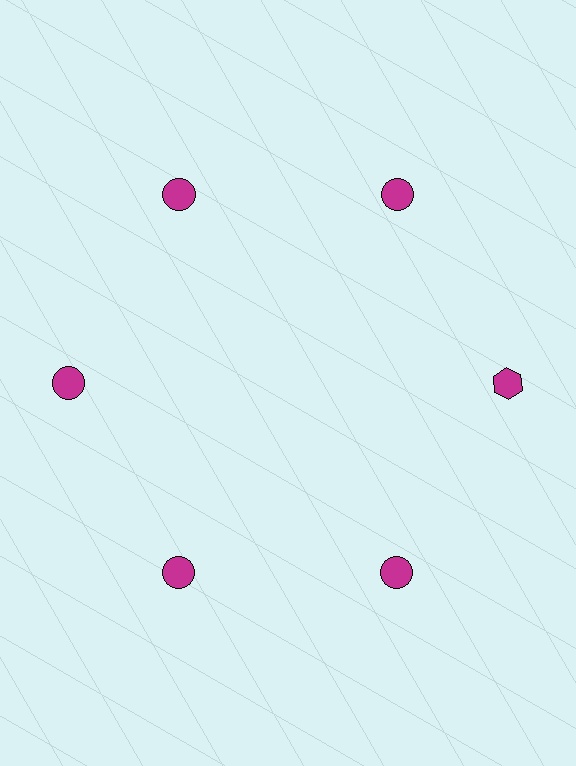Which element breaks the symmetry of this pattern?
The magenta hexagon at roughly the 3 o'clock position breaks the symmetry. All other shapes are magenta circles.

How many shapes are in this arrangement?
There are 6 shapes arranged in a ring pattern.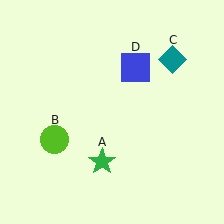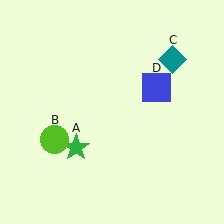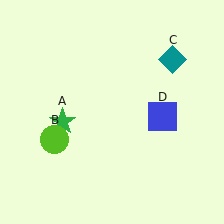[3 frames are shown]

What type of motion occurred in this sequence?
The green star (object A), blue square (object D) rotated clockwise around the center of the scene.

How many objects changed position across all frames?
2 objects changed position: green star (object A), blue square (object D).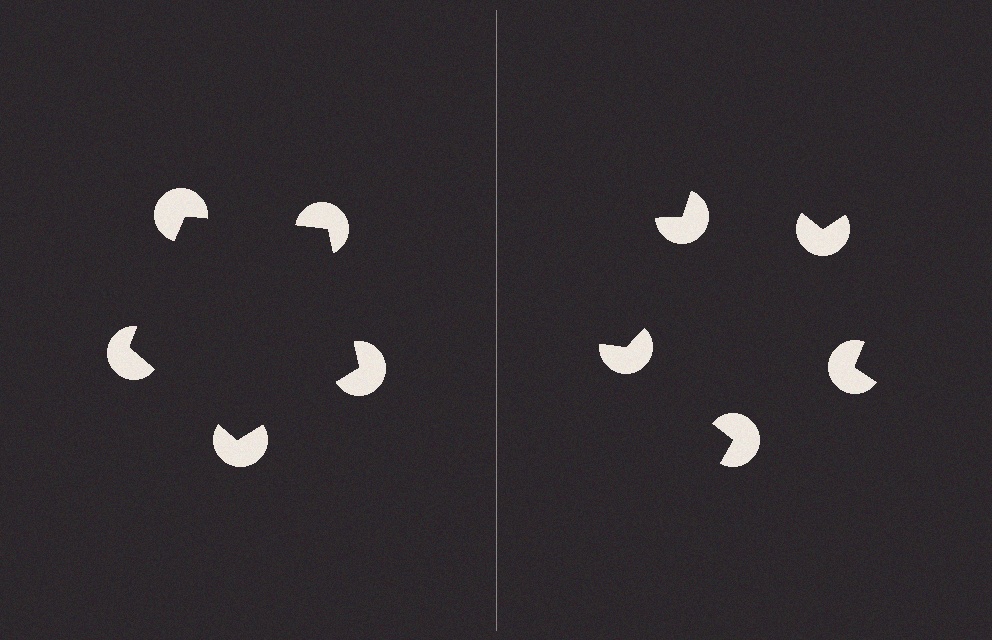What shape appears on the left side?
An illusory pentagon.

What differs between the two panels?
The pac-man discs are positioned identically on both sides; only the wedge orientations differ. On the left they align to a pentagon; on the right they are misaligned.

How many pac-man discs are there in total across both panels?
10 — 5 on each side.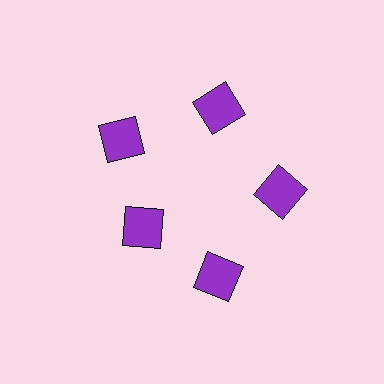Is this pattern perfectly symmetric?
No. The 5 purple squares are arranged in a ring, but one element near the 8 o'clock position is pulled inward toward the center, breaking the 5-fold rotational symmetry.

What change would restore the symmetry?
The symmetry would be restored by moving it outward, back onto the ring so that all 5 squares sit at equal angles and equal distance from the center.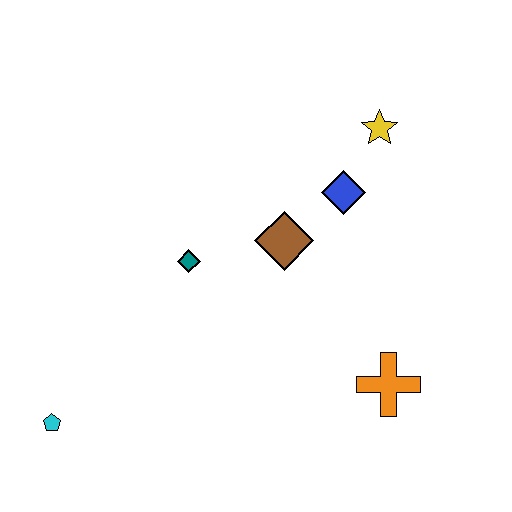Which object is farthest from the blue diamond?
The cyan pentagon is farthest from the blue diamond.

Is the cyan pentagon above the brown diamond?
No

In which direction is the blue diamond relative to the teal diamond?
The blue diamond is to the right of the teal diamond.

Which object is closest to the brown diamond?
The blue diamond is closest to the brown diamond.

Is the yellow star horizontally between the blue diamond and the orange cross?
Yes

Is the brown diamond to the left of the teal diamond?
No